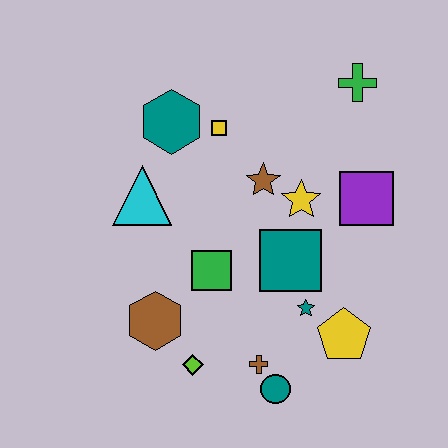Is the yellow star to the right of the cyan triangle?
Yes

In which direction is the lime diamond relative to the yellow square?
The lime diamond is below the yellow square.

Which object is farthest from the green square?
The green cross is farthest from the green square.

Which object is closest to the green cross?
The purple square is closest to the green cross.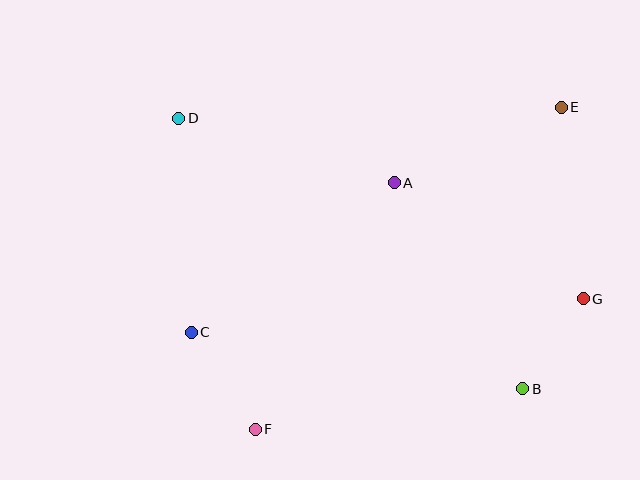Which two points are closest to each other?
Points B and G are closest to each other.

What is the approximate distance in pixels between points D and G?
The distance between D and G is approximately 443 pixels.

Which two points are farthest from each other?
Points E and F are farthest from each other.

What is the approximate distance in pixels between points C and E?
The distance between C and E is approximately 433 pixels.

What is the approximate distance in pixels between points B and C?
The distance between B and C is approximately 336 pixels.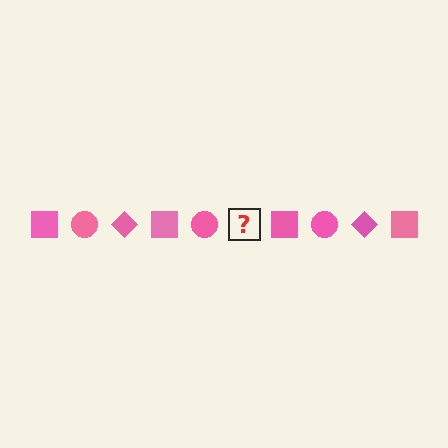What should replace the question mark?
The question mark should be replaced with a pink diamond.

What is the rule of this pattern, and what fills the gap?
The rule is that the pattern cycles through square, circle, diamond shapes in pink. The gap should be filled with a pink diamond.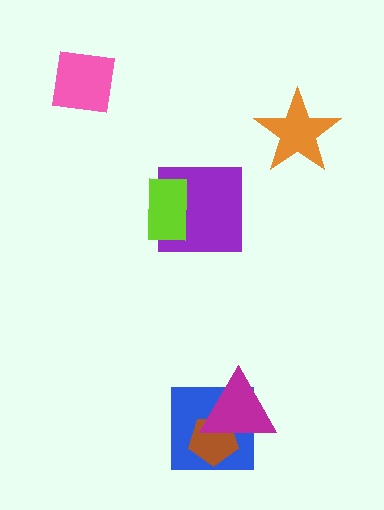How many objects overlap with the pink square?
0 objects overlap with the pink square.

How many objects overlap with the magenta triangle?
2 objects overlap with the magenta triangle.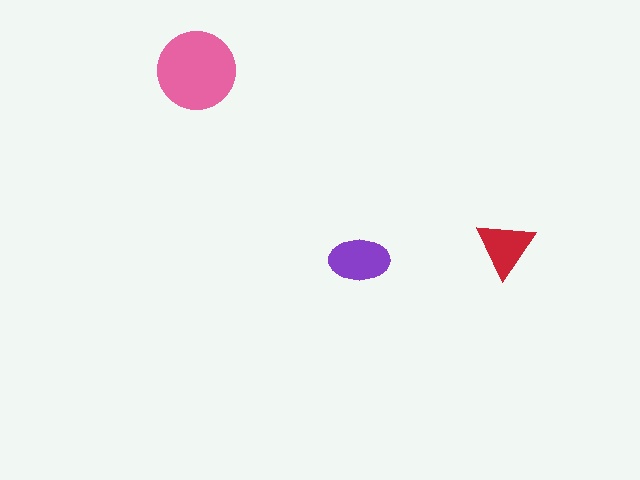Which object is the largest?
The pink circle.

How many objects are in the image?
There are 3 objects in the image.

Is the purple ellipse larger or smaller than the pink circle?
Smaller.